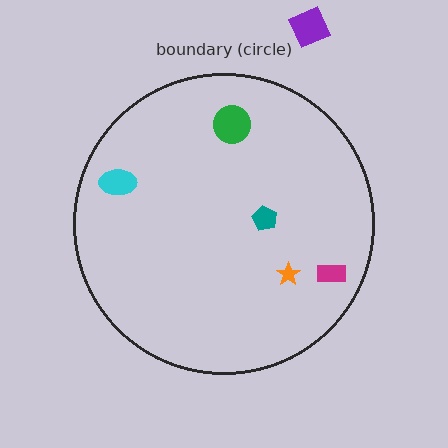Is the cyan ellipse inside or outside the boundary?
Inside.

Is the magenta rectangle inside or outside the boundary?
Inside.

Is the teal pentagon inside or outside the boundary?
Inside.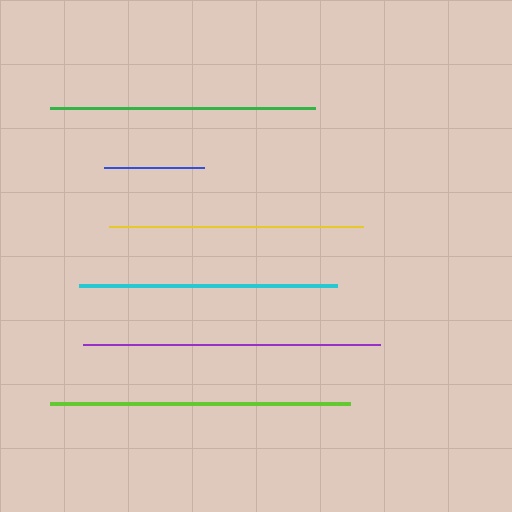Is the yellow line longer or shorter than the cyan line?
The cyan line is longer than the yellow line.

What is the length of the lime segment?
The lime segment is approximately 300 pixels long.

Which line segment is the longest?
The lime line is the longest at approximately 300 pixels.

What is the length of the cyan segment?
The cyan segment is approximately 258 pixels long.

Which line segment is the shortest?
The blue line is the shortest at approximately 101 pixels.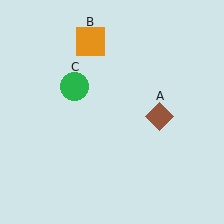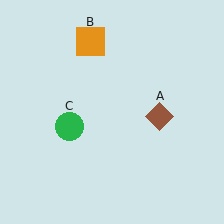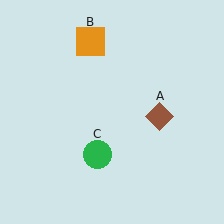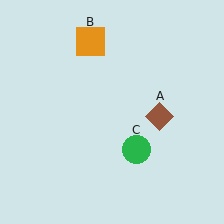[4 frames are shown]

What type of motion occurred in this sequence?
The green circle (object C) rotated counterclockwise around the center of the scene.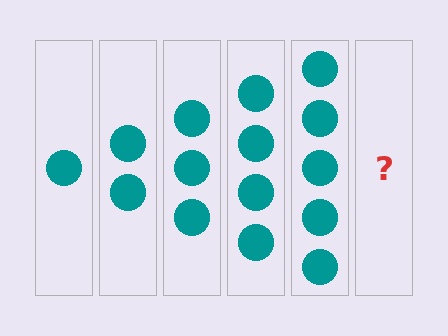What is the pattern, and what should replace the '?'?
The pattern is that each step adds one more circle. The '?' should be 6 circles.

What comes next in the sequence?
The next element should be 6 circles.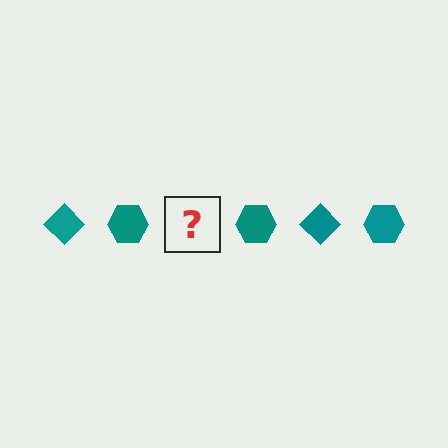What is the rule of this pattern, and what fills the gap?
The rule is that the pattern cycles through diamond, hexagon shapes in teal. The gap should be filled with a teal diamond.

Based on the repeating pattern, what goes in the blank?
The blank should be a teal diamond.